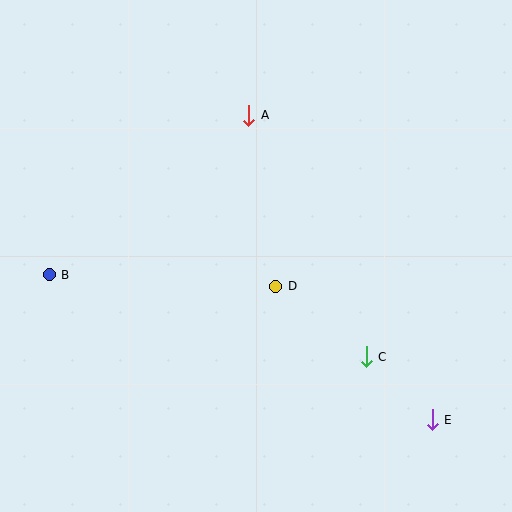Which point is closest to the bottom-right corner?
Point E is closest to the bottom-right corner.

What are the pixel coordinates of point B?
Point B is at (49, 275).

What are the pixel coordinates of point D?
Point D is at (276, 286).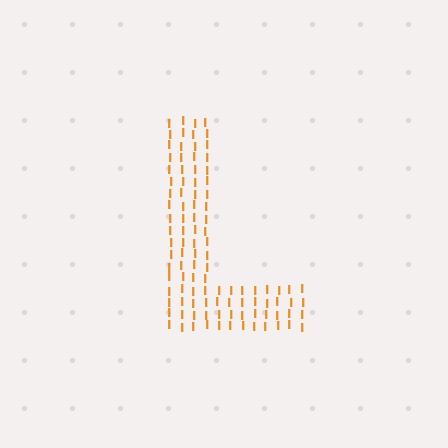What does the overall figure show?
The overall figure shows the letter L.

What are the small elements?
The small elements are letter I's.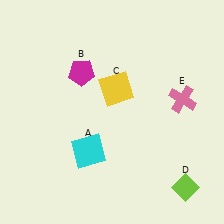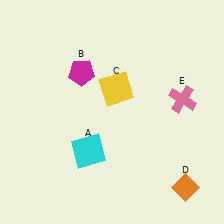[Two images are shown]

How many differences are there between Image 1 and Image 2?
There is 1 difference between the two images.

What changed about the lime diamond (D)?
In Image 1, D is lime. In Image 2, it changed to orange.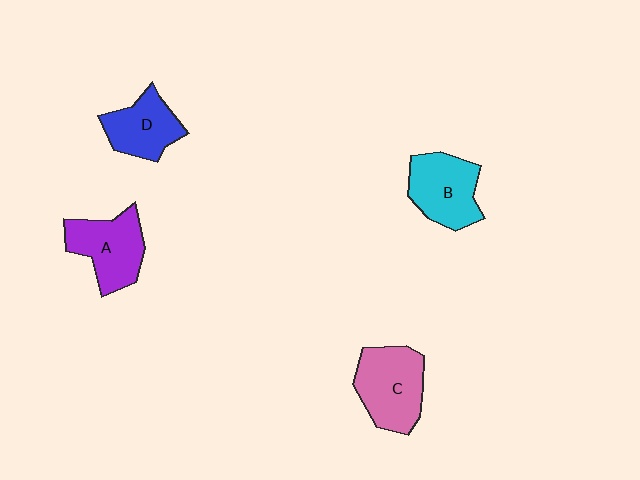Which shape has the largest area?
Shape C (pink).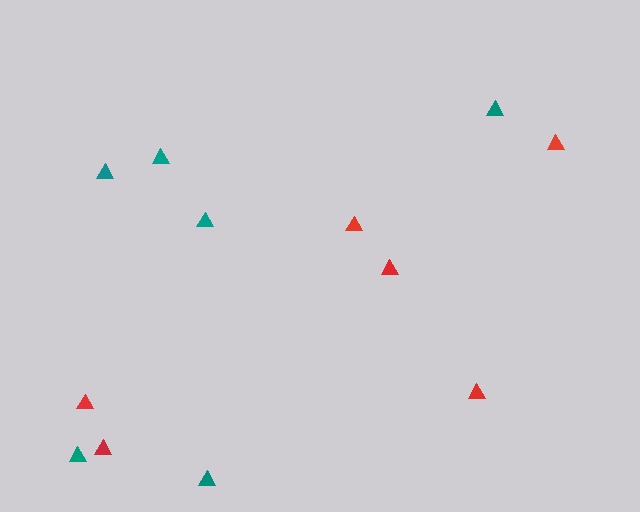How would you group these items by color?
There are 2 groups: one group of red triangles (6) and one group of teal triangles (6).